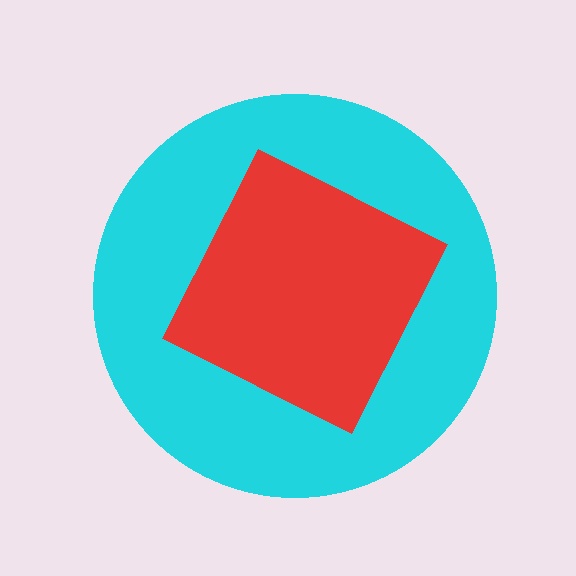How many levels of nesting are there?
2.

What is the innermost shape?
The red square.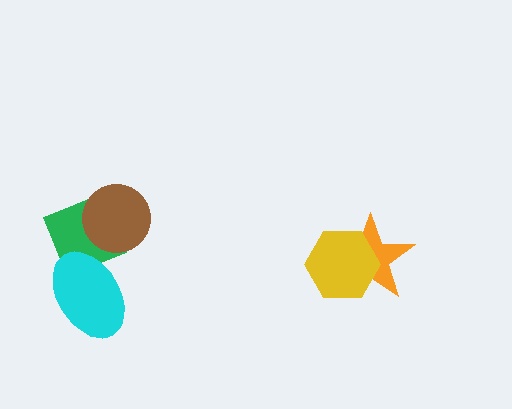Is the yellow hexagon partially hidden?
No, no other shape covers it.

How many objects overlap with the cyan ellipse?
1 object overlaps with the cyan ellipse.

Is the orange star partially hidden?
Yes, it is partially covered by another shape.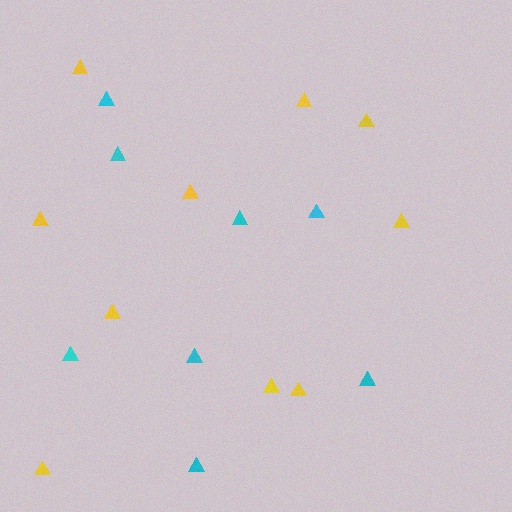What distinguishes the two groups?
There are 2 groups: one group of yellow triangles (10) and one group of cyan triangles (8).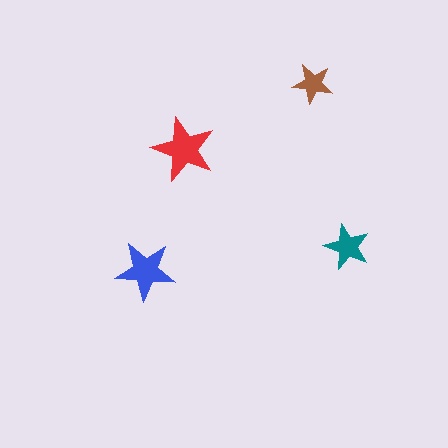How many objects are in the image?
There are 4 objects in the image.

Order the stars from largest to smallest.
the red one, the blue one, the teal one, the brown one.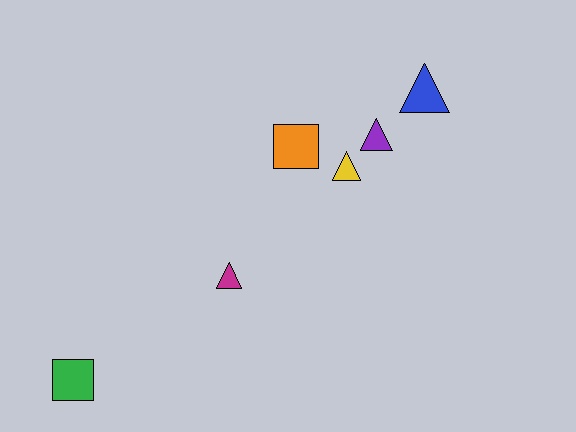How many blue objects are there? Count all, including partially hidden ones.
There is 1 blue object.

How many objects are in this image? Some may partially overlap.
There are 6 objects.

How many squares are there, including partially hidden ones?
There are 2 squares.